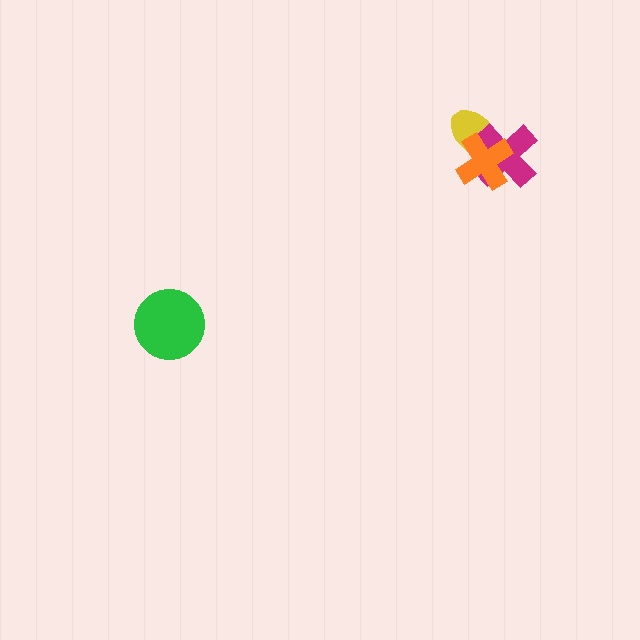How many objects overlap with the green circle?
0 objects overlap with the green circle.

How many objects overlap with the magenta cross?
2 objects overlap with the magenta cross.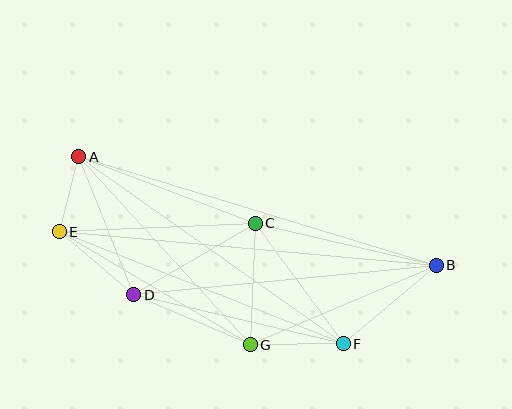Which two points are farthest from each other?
Points B and E are farthest from each other.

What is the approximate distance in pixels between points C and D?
The distance between C and D is approximately 141 pixels.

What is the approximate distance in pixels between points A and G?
The distance between A and G is approximately 254 pixels.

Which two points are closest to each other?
Points A and E are closest to each other.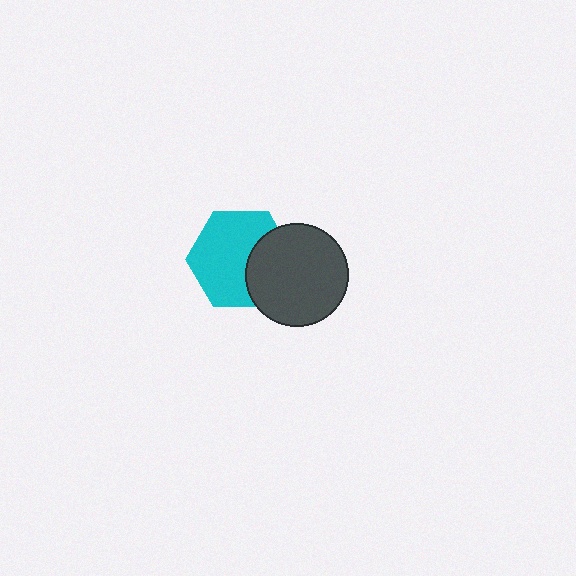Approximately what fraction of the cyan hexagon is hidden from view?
Roughly 33% of the cyan hexagon is hidden behind the dark gray circle.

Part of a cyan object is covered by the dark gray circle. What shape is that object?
It is a hexagon.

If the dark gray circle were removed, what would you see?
You would see the complete cyan hexagon.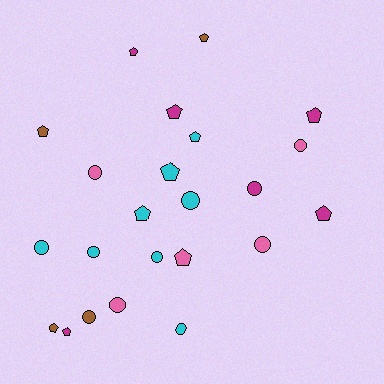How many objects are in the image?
There are 23 objects.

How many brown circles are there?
There is 1 brown circle.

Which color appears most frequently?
Cyan, with 8 objects.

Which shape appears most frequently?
Pentagon, with 12 objects.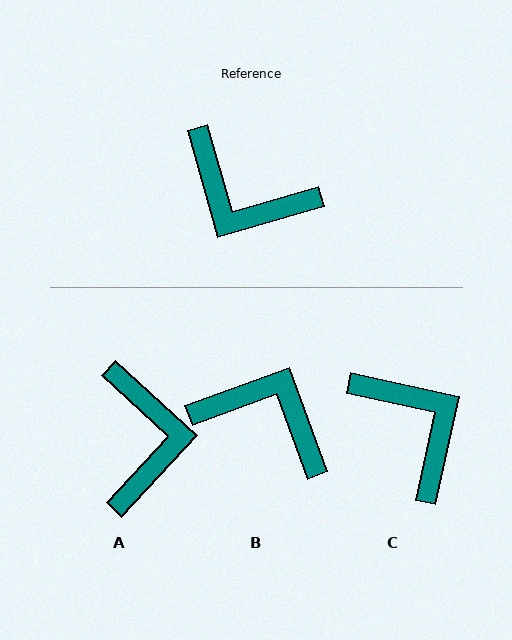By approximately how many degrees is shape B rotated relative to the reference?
Approximately 176 degrees clockwise.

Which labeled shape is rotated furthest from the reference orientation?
B, about 176 degrees away.